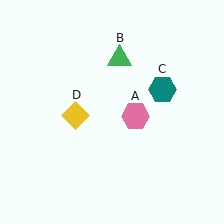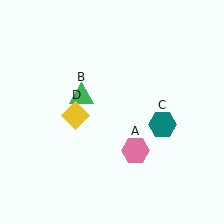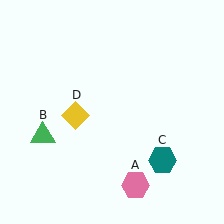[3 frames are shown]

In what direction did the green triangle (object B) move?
The green triangle (object B) moved down and to the left.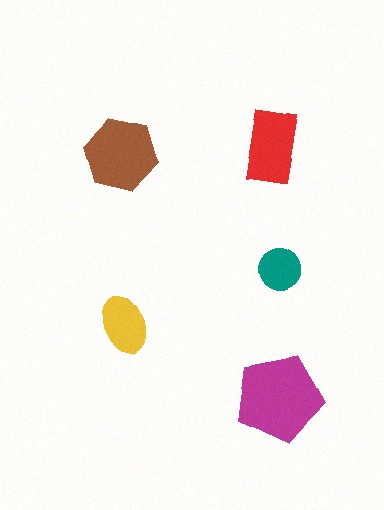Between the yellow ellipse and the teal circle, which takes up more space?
The yellow ellipse.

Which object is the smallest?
The teal circle.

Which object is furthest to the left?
The yellow ellipse is leftmost.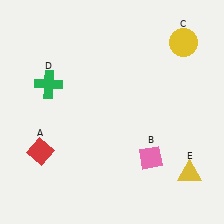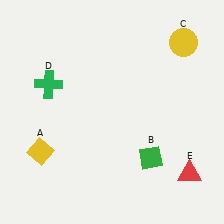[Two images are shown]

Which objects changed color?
A changed from red to yellow. B changed from pink to green. E changed from yellow to red.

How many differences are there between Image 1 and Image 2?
There are 3 differences between the two images.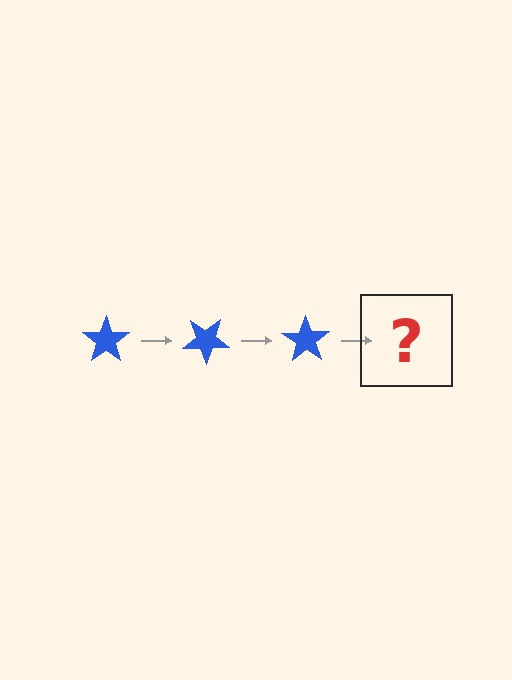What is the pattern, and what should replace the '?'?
The pattern is that the star rotates 35 degrees each step. The '?' should be a blue star rotated 105 degrees.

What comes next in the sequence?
The next element should be a blue star rotated 105 degrees.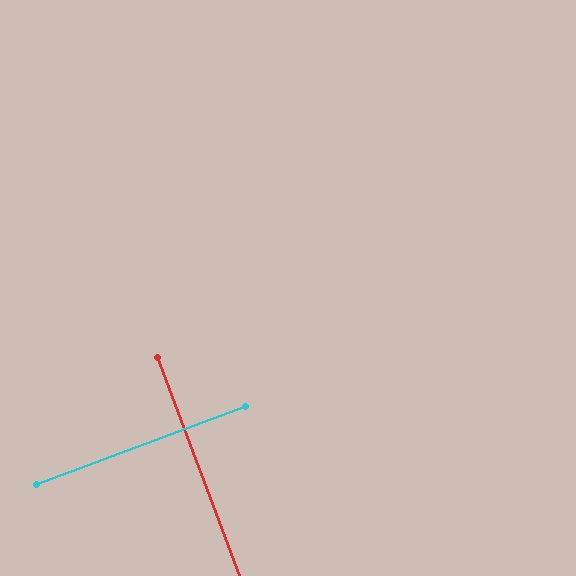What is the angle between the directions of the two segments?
Approximately 90 degrees.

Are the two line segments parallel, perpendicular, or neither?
Perpendicular — they meet at approximately 90°.